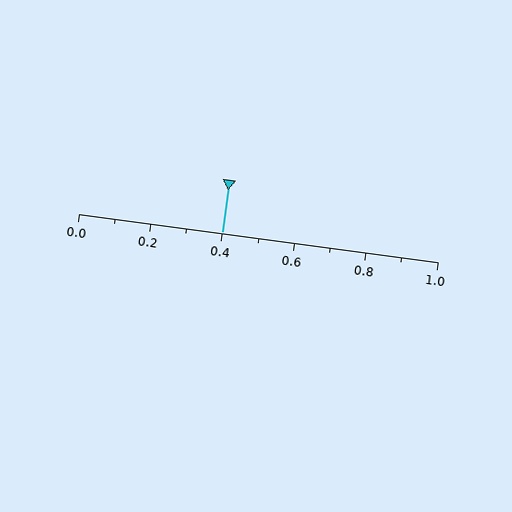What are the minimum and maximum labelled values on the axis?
The axis runs from 0.0 to 1.0.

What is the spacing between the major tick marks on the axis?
The major ticks are spaced 0.2 apart.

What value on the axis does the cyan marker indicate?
The marker indicates approximately 0.4.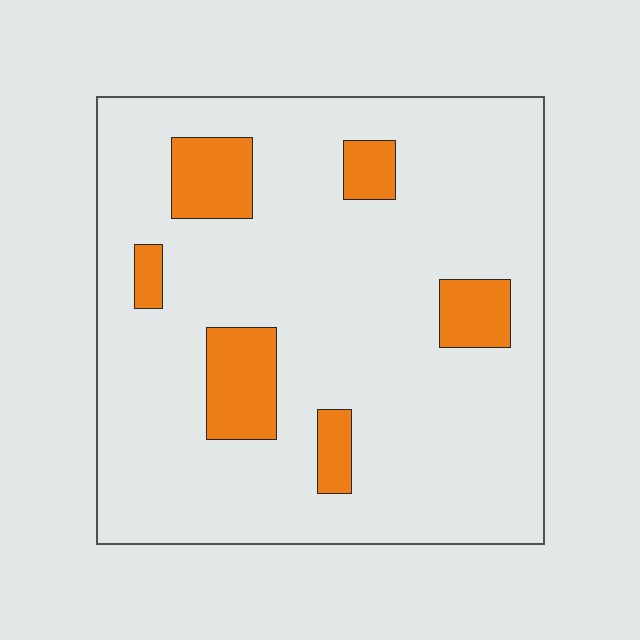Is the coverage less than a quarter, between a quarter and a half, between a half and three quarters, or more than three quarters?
Less than a quarter.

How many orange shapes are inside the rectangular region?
6.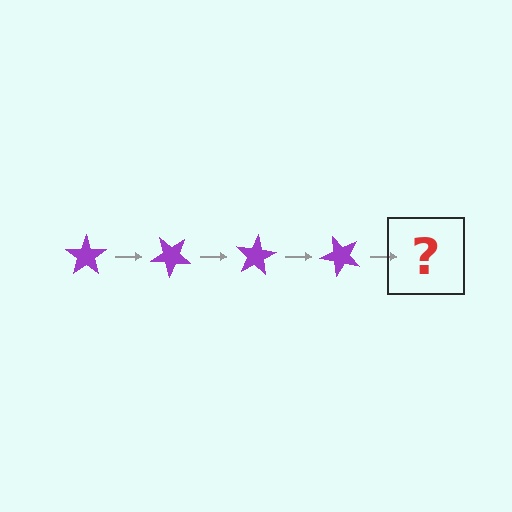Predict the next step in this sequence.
The next step is a purple star rotated 160 degrees.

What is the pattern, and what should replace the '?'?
The pattern is that the star rotates 40 degrees each step. The '?' should be a purple star rotated 160 degrees.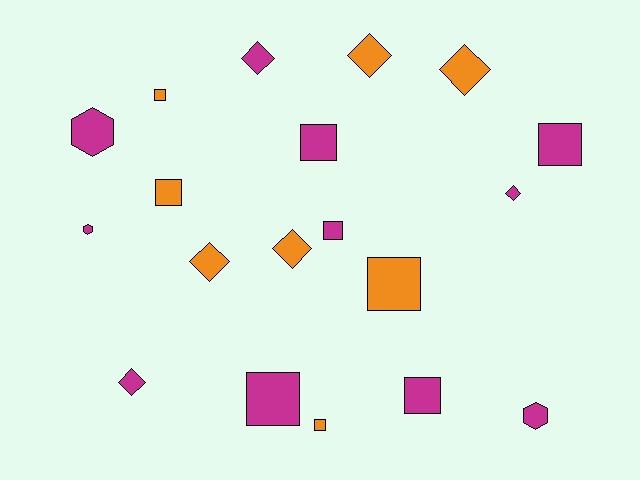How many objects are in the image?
There are 19 objects.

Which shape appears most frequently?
Square, with 9 objects.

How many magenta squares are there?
There are 5 magenta squares.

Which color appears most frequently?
Magenta, with 11 objects.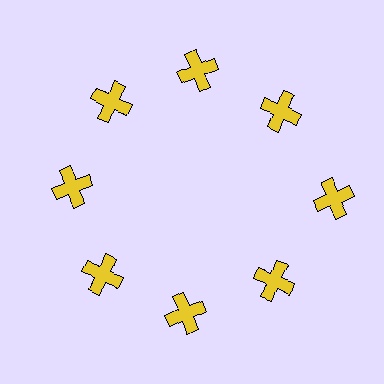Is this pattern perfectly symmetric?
No. The 8 yellow crosses are arranged in a ring, but one element near the 3 o'clock position is pushed outward from the center, breaking the 8-fold rotational symmetry.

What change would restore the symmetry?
The symmetry would be restored by moving it inward, back onto the ring so that all 8 crosses sit at equal angles and equal distance from the center.